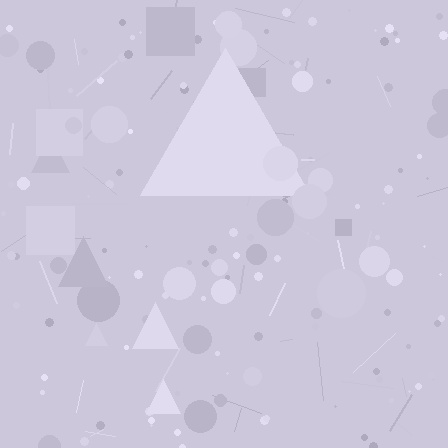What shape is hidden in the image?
A triangle is hidden in the image.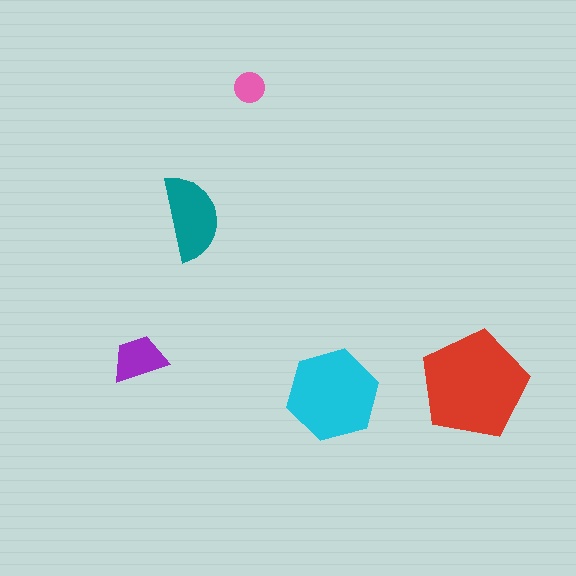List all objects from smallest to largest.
The pink circle, the purple trapezoid, the teal semicircle, the cyan hexagon, the red pentagon.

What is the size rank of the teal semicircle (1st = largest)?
3rd.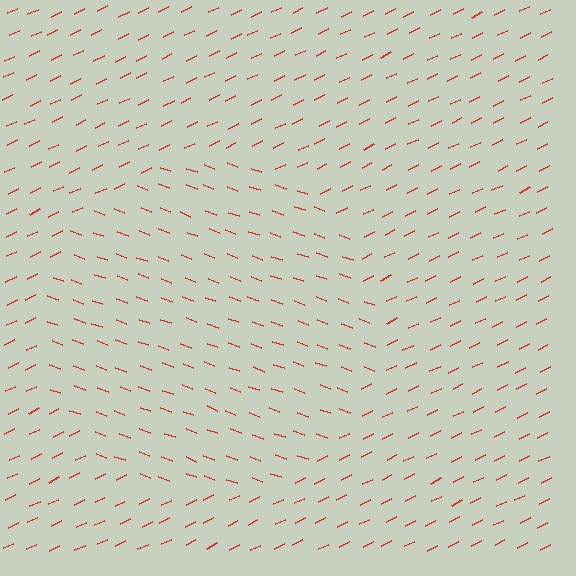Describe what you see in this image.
The image is filled with small red line segments. A circle region in the image has lines oriented differently from the surrounding lines, creating a visible texture boundary.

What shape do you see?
I see a circle.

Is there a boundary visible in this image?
Yes, there is a texture boundary formed by a change in line orientation.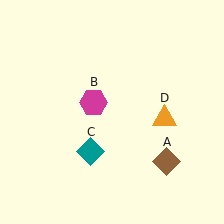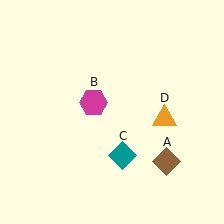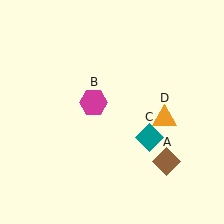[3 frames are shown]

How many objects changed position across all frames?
1 object changed position: teal diamond (object C).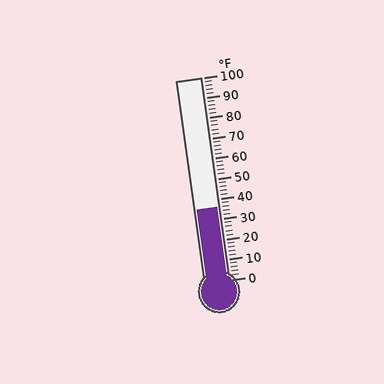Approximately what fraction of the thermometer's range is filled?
The thermometer is filled to approximately 35% of its range.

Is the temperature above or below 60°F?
The temperature is below 60°F.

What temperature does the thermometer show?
The thermometer shows approximately 36°F.